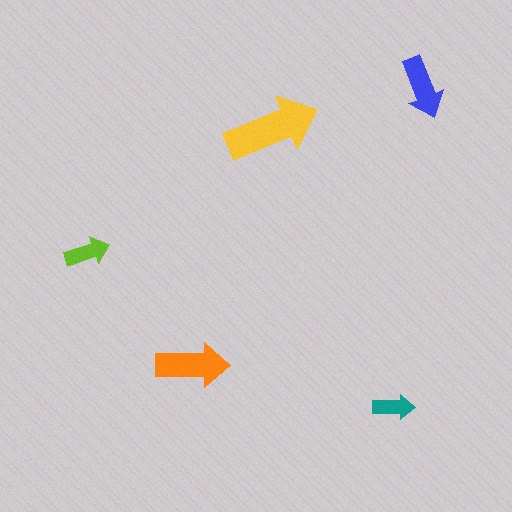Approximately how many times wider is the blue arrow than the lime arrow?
About 1.5 times wider.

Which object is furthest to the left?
The lime arrow is leftmost.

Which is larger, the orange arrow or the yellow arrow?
The yellow one.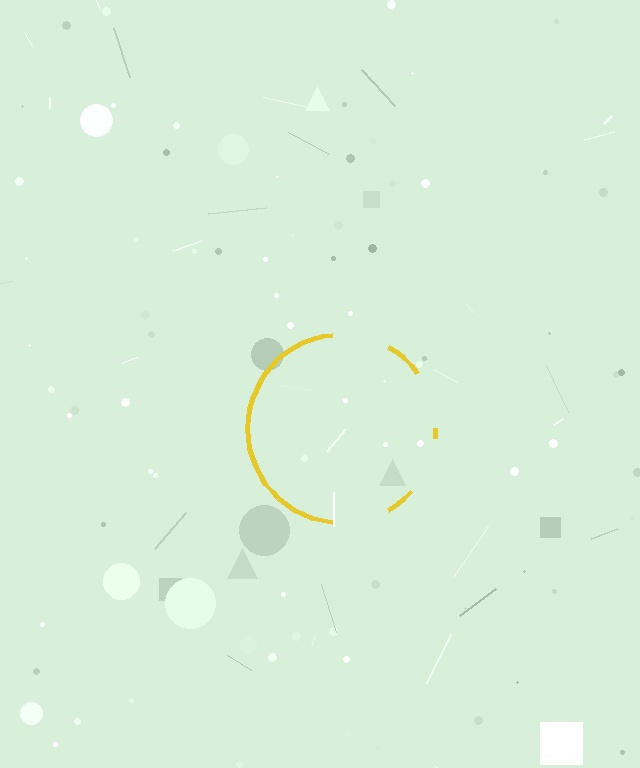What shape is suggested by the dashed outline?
The dashed outline suggests a circle.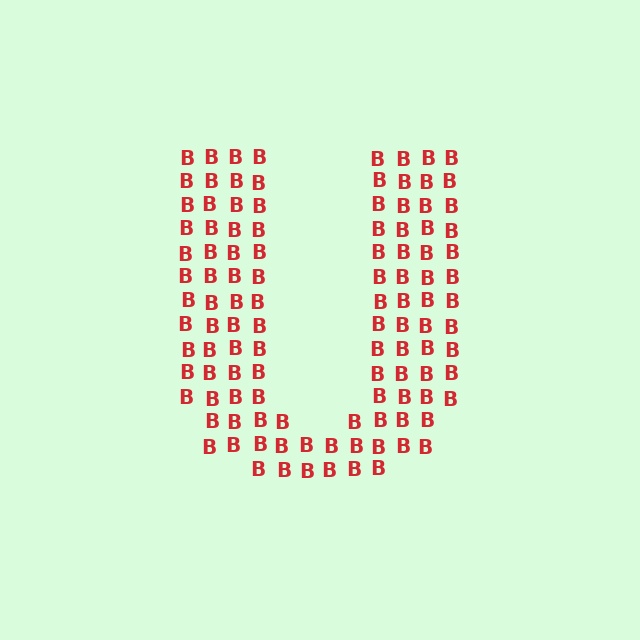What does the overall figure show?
The overall figure shows the letter U.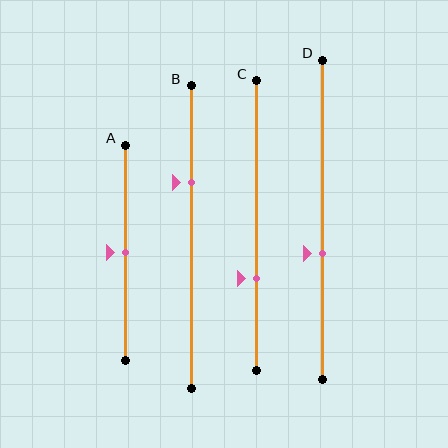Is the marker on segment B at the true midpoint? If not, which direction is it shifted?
No, the marker on segment B is shifted upward by about 18% of the segment length.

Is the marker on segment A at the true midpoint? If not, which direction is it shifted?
Yes, the marker on segment A is at the true midpoint.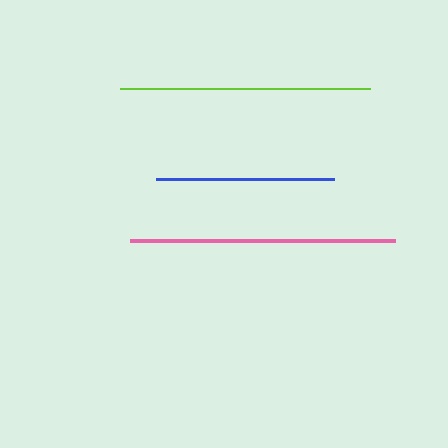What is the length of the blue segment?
The blue segment is approximately 178 pixels long.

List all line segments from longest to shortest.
From longest to shortest: pink, lime, blue.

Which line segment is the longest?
The pink line is the longest at approximately 266 pixels.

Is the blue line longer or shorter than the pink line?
The pink line is longer than the blue line.